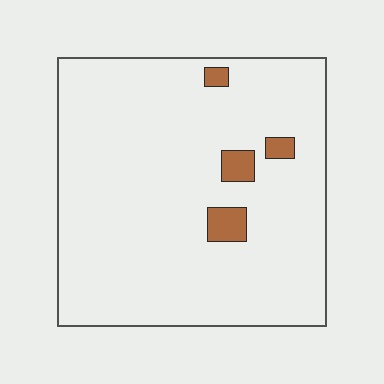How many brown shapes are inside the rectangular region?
4.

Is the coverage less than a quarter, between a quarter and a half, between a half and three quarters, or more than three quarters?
Less than a quarter.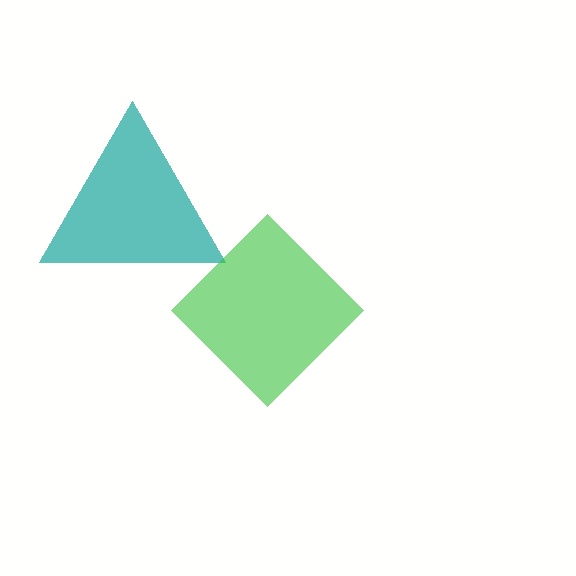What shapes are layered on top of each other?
The layered shapes are: a teal triangle, a green diamond.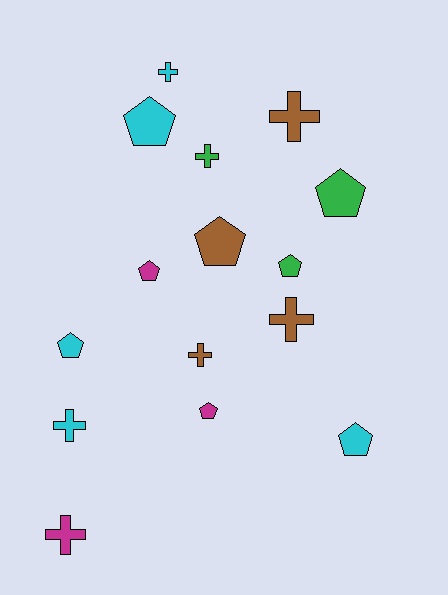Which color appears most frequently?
Cyan, with 5 objects.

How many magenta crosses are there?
There is 1 magenta cross.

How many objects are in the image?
There are 15 objects.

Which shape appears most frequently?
Pentagon, with 8 objects.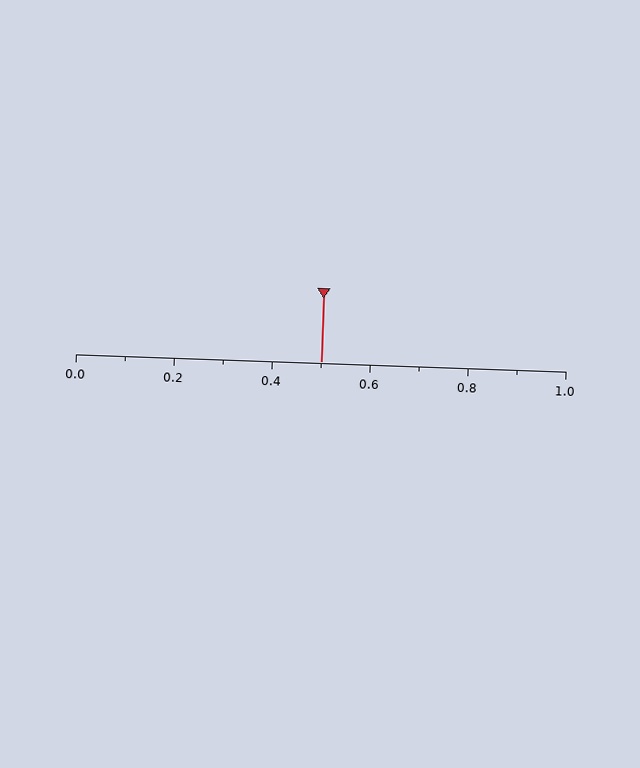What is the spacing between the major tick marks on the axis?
The major ticks are spaced 0.2 apart.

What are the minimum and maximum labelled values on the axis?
The axis runs from 0.0 to 1.0.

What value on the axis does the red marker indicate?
The marker indicates approximately 0.5.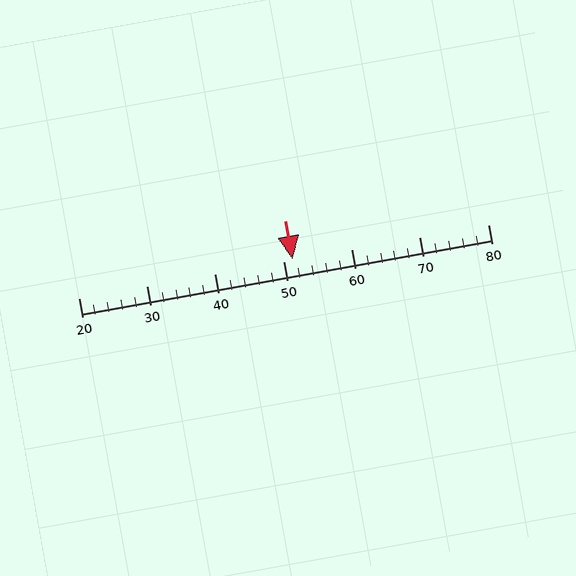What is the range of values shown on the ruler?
The ruler shows values from 20 to 80.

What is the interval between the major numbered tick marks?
The major tick marks are spaced 10 units apart.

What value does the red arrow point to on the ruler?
The red arrow points to approximately 51.